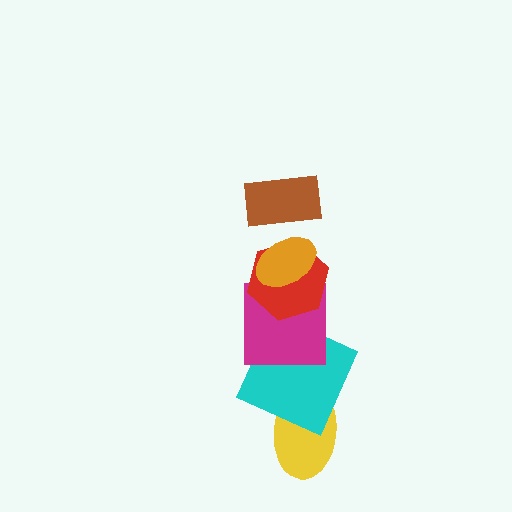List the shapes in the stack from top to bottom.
From top to bottom: the brown rectangle, the orange ellipse, the red hexagon, the magenta square, the cyan square, the yellow ellipse.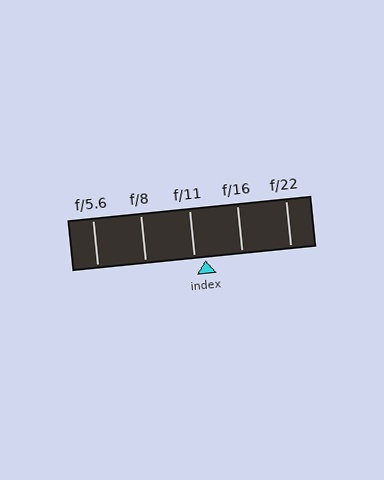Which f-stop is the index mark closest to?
The index mark is closest to f/11.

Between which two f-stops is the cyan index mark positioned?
The index mark is between f/11 and f/16.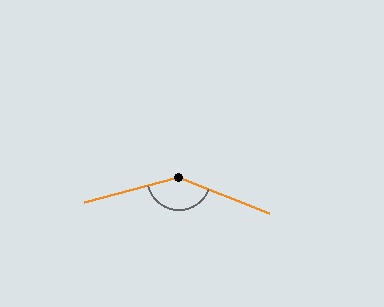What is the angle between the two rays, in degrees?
Approximately 143 degrees.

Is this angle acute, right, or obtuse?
It is obtuse.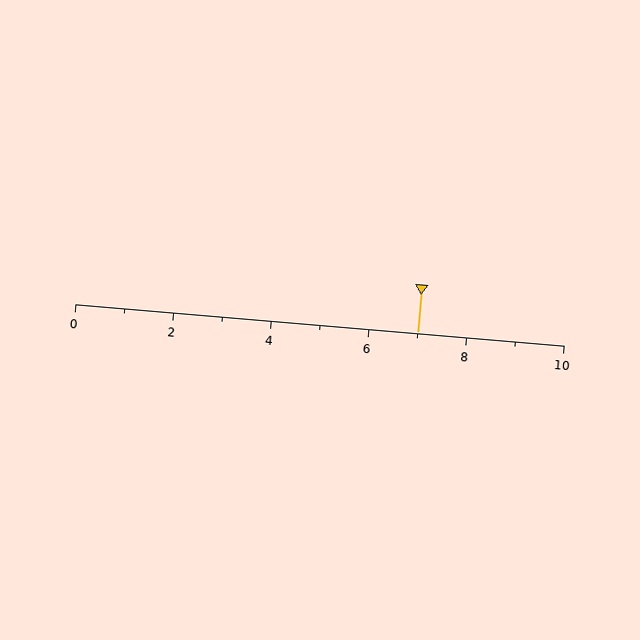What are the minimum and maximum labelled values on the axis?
The axis runs from 0 to 10.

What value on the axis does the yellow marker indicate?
The marker indicates approximately 7.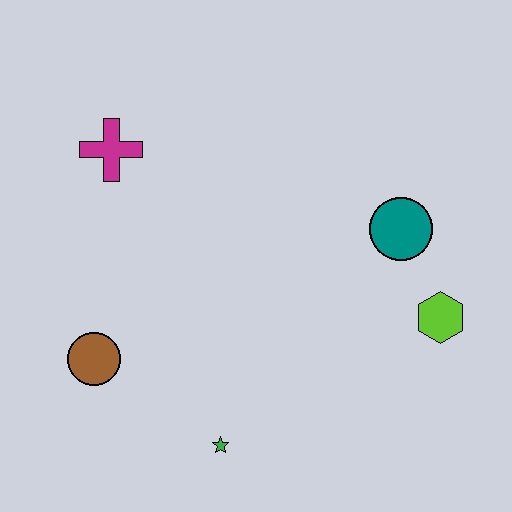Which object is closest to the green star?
The brown circle is closest to the green star.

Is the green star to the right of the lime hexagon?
No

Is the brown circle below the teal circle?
Yes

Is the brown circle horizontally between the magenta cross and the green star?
No